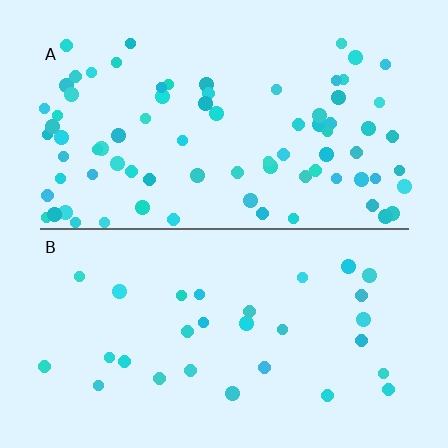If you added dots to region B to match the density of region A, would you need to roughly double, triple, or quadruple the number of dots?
Approximately triple.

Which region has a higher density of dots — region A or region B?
A (the top).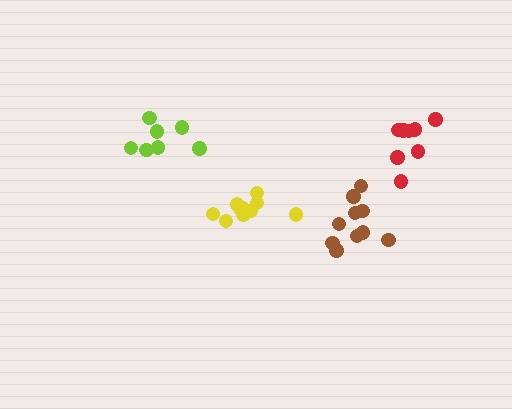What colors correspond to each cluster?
The clusters are colored: yellow, red, lime, brown.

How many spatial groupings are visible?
There are 4 spatial groupings.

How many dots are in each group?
Group 1: 12 dots, Group 2: 8 dots, Group 3: 7 dots, Group 4: 10 dots (37 total).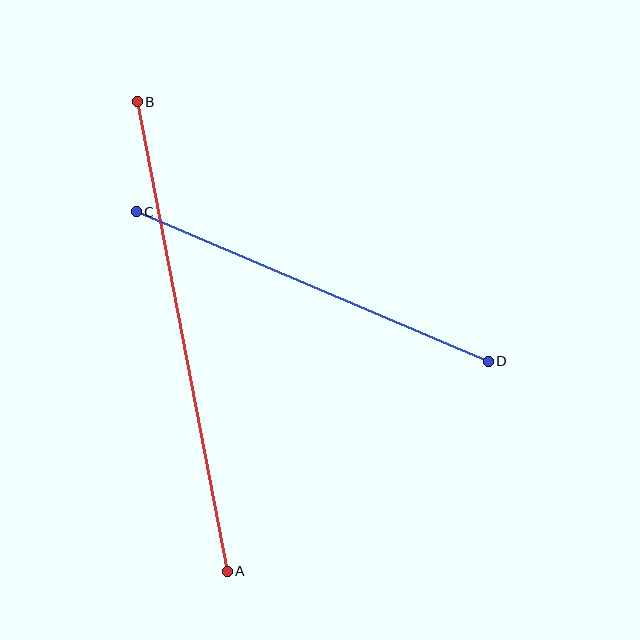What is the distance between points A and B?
The distance is approximately 478 pixels.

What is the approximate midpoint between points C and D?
The midpoint is at approximately (312, 286) pixels.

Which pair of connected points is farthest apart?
Points A and B are farthest apart.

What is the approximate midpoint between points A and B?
The midpoint is at approximately (182, 336) pixels.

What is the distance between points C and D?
The distance is approximately 382 pixels.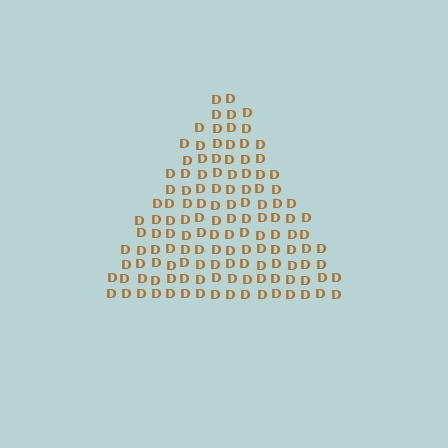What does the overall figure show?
The overall figure shows a triangle.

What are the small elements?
The small elements are letter D's.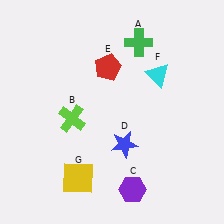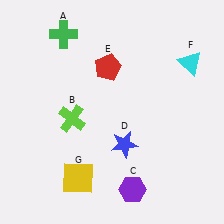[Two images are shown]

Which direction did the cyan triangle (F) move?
The cyan triangle (F) moved right.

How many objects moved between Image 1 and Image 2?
2 objects moved between the two images.